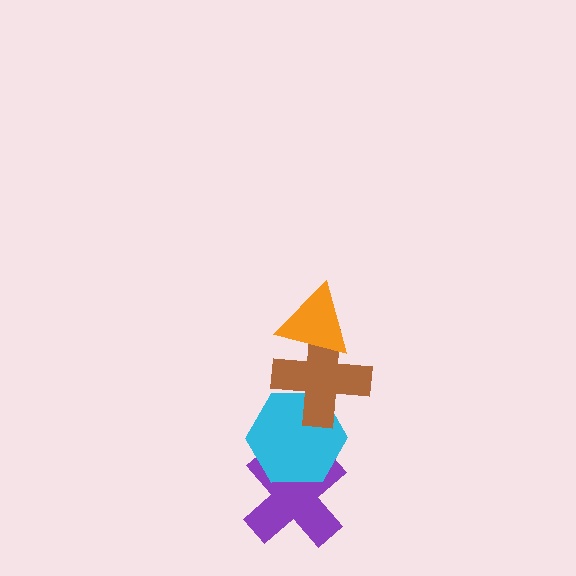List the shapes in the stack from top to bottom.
From top to bottom: the orange triangle, the brown cross, the cyan hexagon, the purple cross.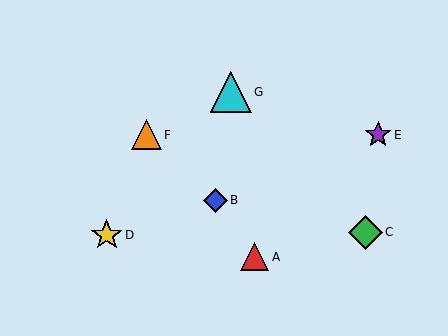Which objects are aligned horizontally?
Objects E, F are aligned horizontally.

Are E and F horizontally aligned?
Yes, both are at y≈135.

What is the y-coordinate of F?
Object F is at y≈135.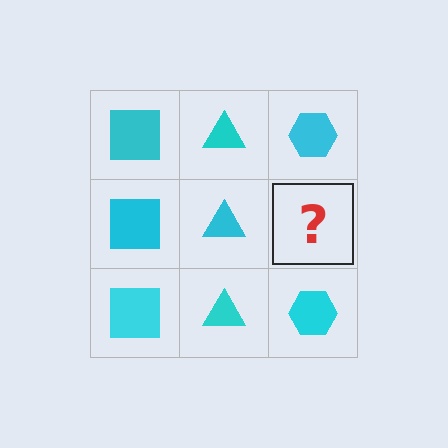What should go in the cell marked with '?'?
The missing cell should contain a cyan hexagon.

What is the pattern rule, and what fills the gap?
The rule is that each column has a consistent shape. The gap should be filled with a cyan hexagon.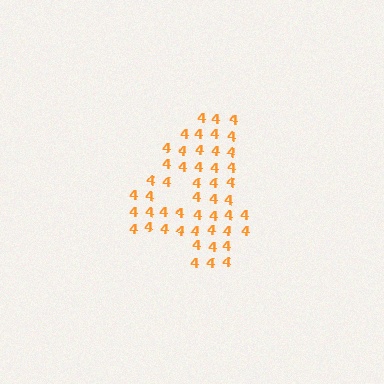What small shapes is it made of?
It is made of small digit 4's.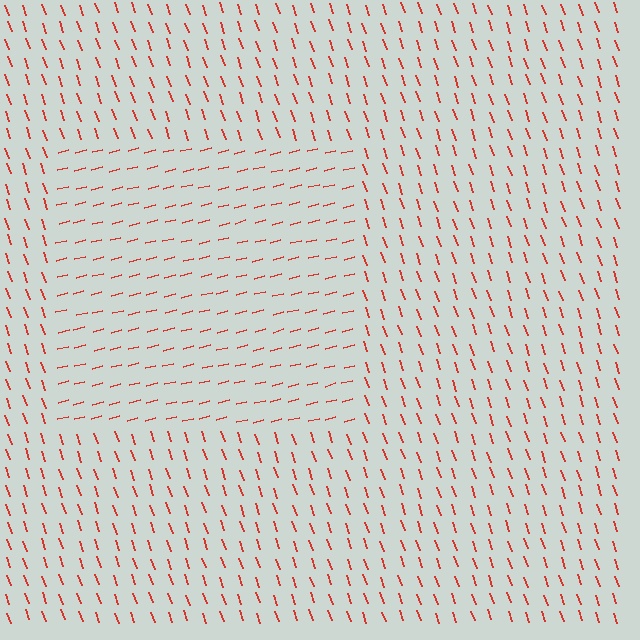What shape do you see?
I see a rectangle.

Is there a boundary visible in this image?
Yes, there is a texture boundary formed by a change in line orientation.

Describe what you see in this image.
The image is filled with small red line segments. A rectangle region in the image has lines oriented differently from the surrounding lines, creating a visible texture boundary.